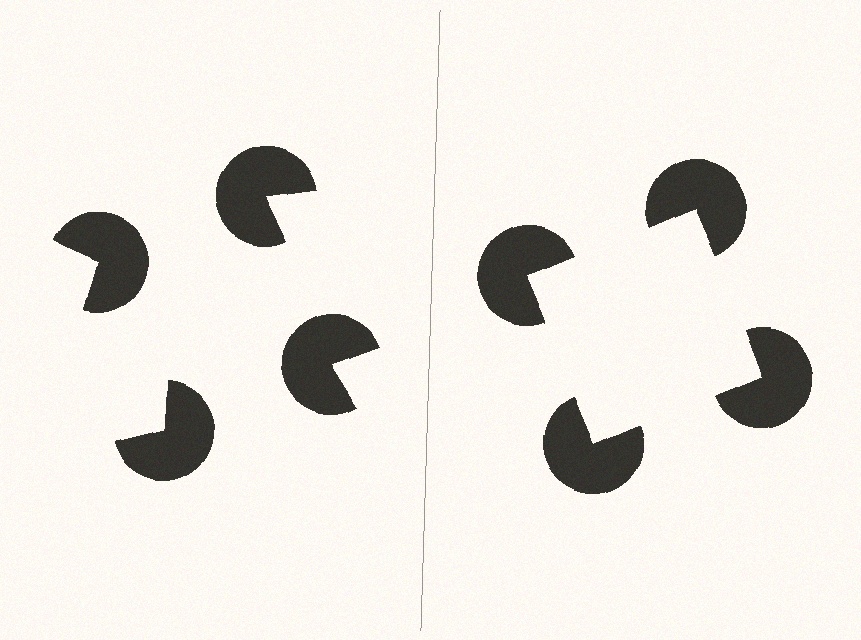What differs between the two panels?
The pac-man discs are positioned identically on both sides; only the wedge orientations differ. On the right they align to a square; on the left they are misaligned.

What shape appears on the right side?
An illusory square.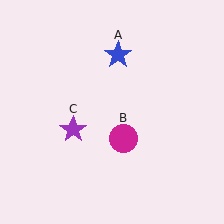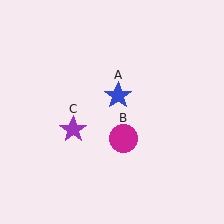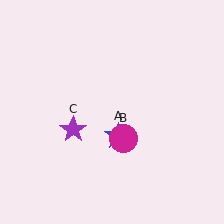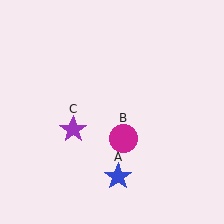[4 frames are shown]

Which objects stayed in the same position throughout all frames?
Magenta circle (object B) and purple star (object C) remained stationary.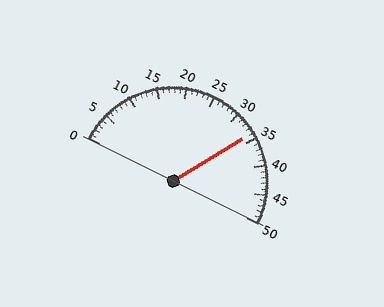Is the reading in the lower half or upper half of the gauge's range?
The reading is in the upper half of the range (0 to 50).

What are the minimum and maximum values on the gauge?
The gauge ranges from 0 to 50.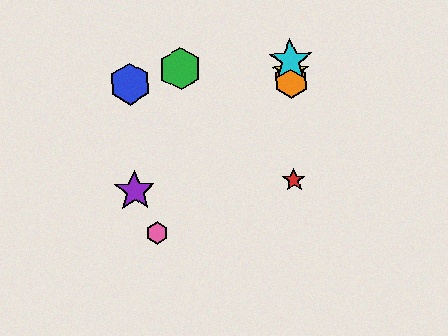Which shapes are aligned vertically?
The red star, the yellow star, the orange hexagon, the cyan star are aligned vertically.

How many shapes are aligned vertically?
4 shapes (the red star, the yellow star, the orange hexagon, the cyan star) are aligned vertically.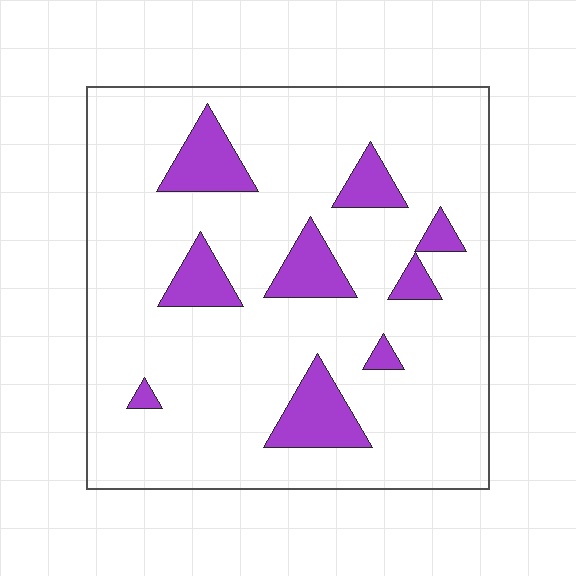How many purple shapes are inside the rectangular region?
9.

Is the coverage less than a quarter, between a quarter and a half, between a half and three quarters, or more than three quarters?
Less than a quarter.